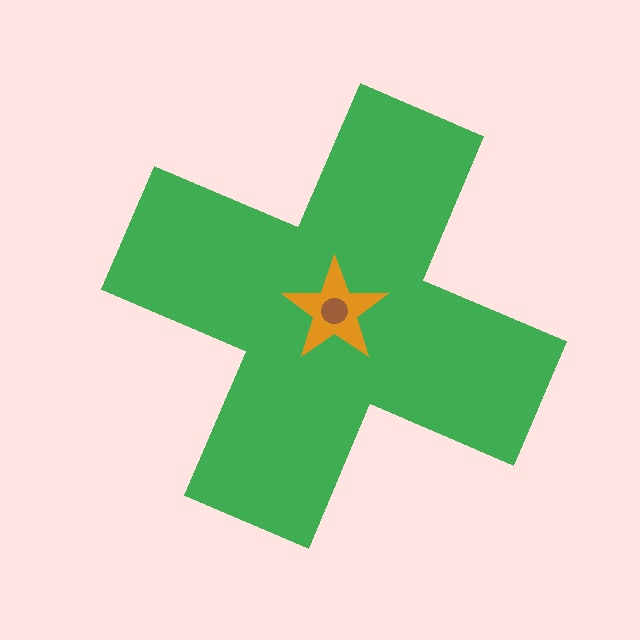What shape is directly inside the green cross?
The orange star.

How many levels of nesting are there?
3.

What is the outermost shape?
The green cross.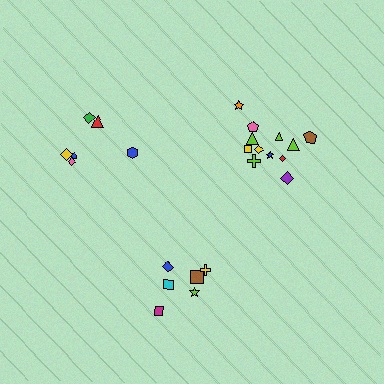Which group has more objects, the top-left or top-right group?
The top-right group.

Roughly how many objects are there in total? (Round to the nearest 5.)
Roughly 25 objects in total.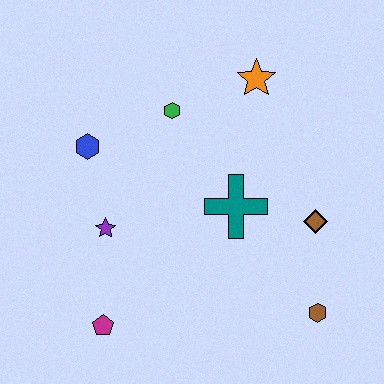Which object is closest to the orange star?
The green hexagon is closest to the orange star.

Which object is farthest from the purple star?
The brown hexagon is farthest from the purple star.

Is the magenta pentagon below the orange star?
Yes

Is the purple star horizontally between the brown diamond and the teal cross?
No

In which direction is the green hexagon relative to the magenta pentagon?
The green hexagon is above the magenta pentagon.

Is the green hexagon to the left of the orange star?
Yes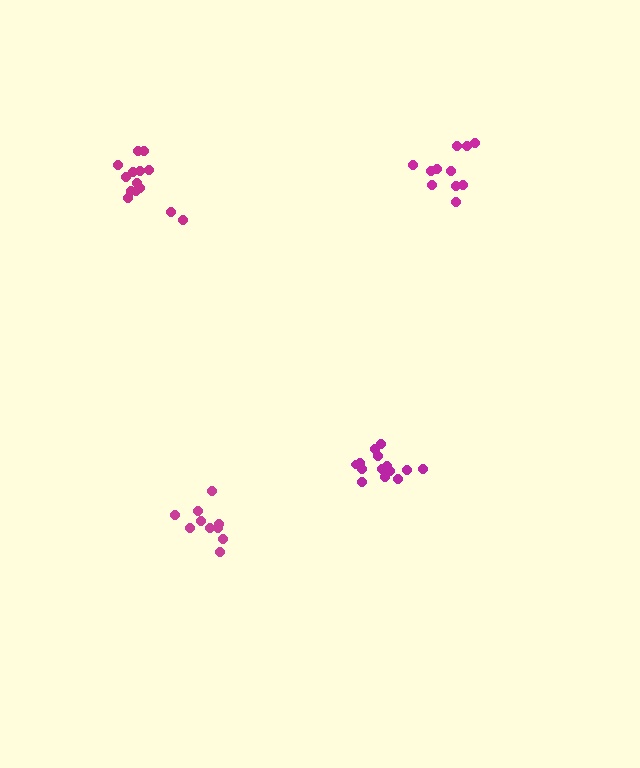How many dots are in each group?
Group 1: 10 dots, Group 2: 15 dots, Group 3: 11 dots, Group 4: 14 dots (50 total).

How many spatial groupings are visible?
There are 4 spatial groupings.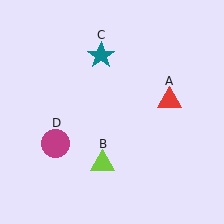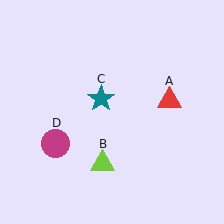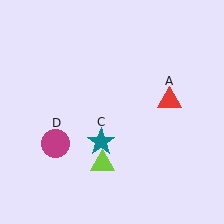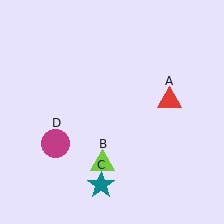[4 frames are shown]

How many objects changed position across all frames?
1 object changed position: teal star (object C).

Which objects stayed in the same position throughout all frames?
Red triangle (object A) and lime triangle (object B) and magenta circle (object D) remained stationary.